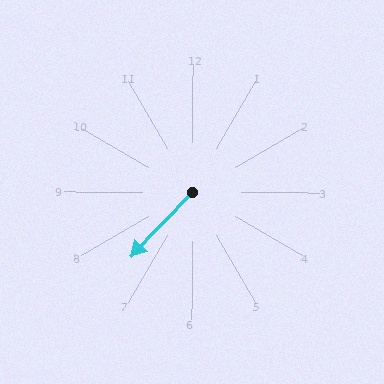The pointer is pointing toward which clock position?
Roughly 7 o'clock.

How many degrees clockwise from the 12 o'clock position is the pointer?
Approximately 224 degrees.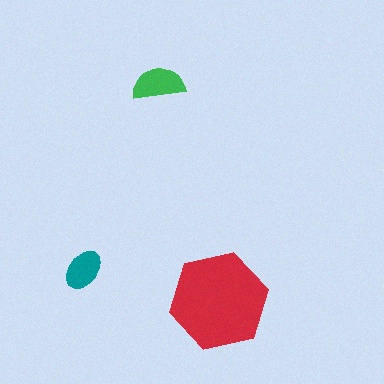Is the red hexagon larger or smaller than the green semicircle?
Larger.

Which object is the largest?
The red hexagon.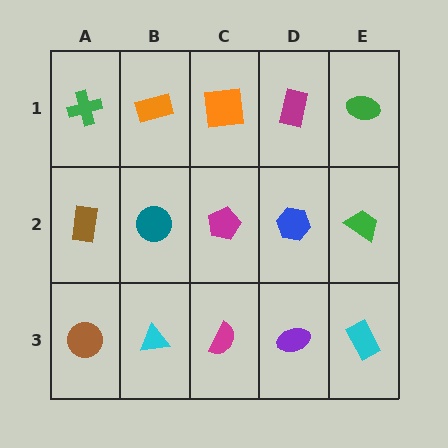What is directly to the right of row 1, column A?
An orange rectangle.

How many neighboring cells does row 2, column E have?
3.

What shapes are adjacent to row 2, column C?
An orange square (row 1, column C), a magenta semicircle (row 3, column C), a teal circle (row 2, column B), a blue hexagon (row 2, column D).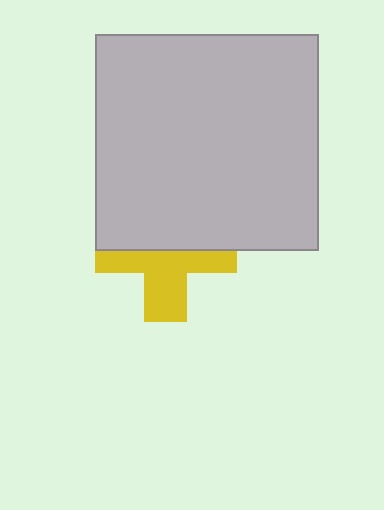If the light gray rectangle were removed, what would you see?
You would see the complete yellow cross.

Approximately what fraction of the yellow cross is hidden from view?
Roughly 50% of the yellow cross is hidden behind the light gray rectangle.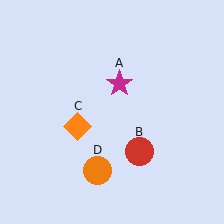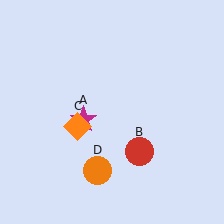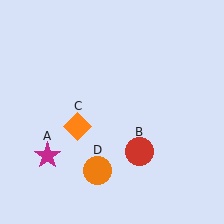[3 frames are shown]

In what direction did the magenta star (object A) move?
The magenta star (object A) moved down and to the left.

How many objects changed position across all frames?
1 object changed position: magenta star (object A).